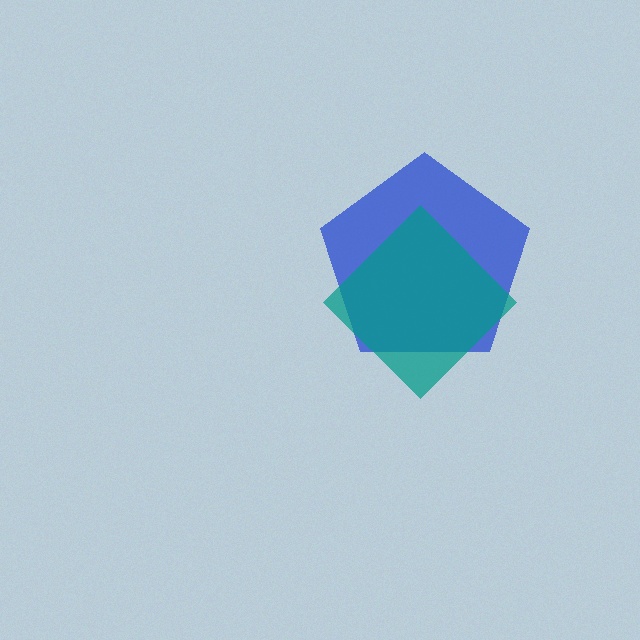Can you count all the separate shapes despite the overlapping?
Yes, there are 2 separate shapes.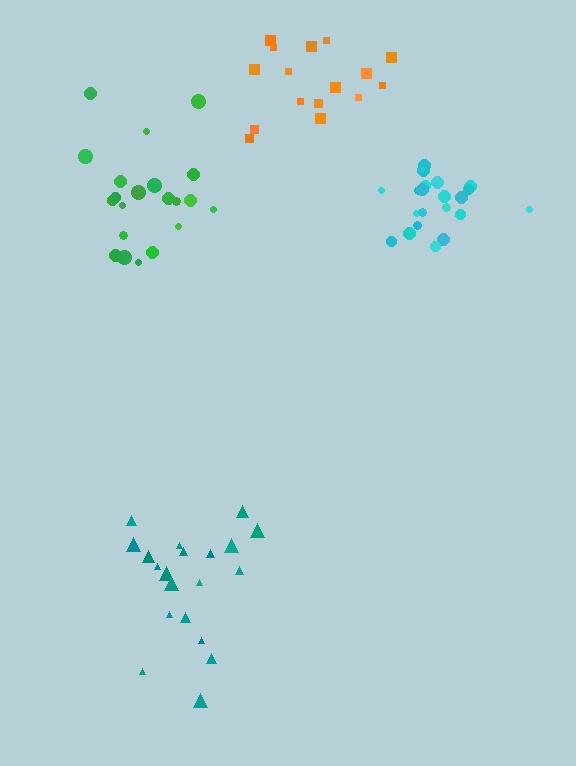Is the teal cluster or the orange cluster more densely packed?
Teal.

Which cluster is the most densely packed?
Cyan.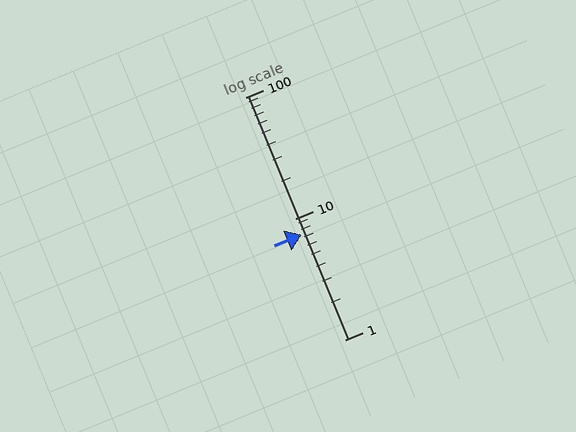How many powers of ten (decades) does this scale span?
The scale spans 2 decades, from 1 to 100.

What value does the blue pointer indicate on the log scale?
The pointer indicates approximately 7.3.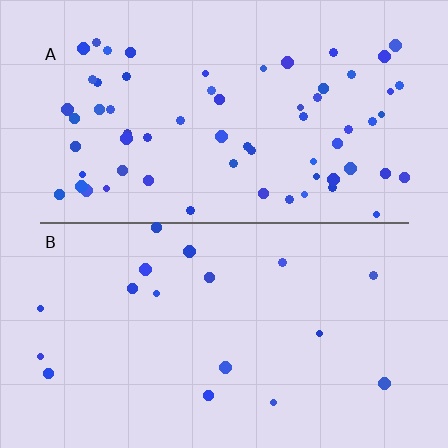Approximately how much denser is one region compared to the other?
Approximately 3.7× — region A over region B.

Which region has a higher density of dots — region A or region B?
A (the top).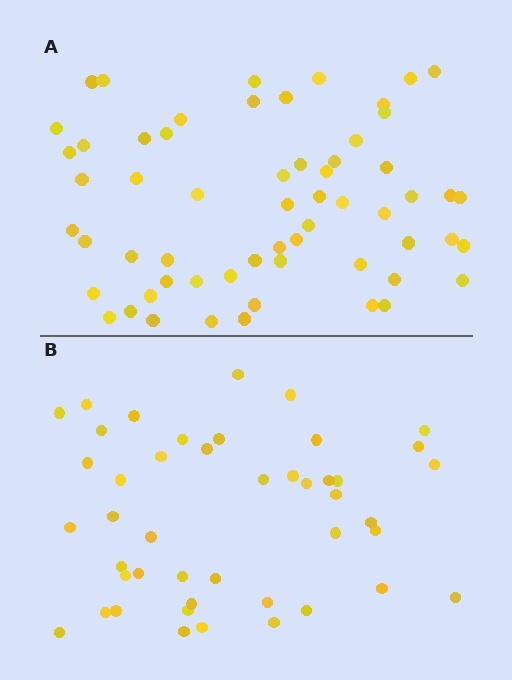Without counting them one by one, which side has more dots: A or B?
Region A (the top region) has more dots.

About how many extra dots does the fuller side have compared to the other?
Region A has approximately 15 more dots than region B.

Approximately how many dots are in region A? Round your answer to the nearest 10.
About 60 dots.